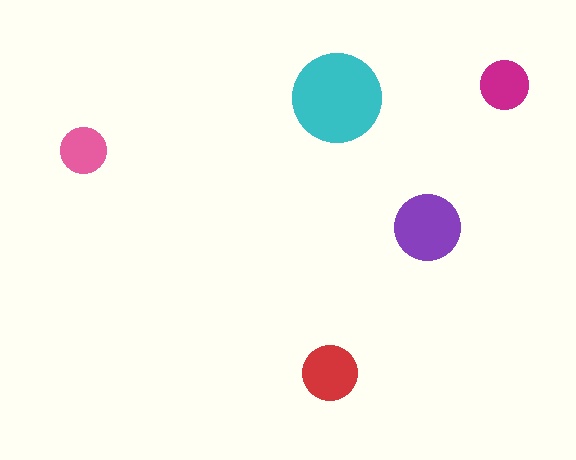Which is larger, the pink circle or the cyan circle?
The cyan one.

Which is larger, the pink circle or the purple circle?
The purple one.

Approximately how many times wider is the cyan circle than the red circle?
About 1.5 times wider.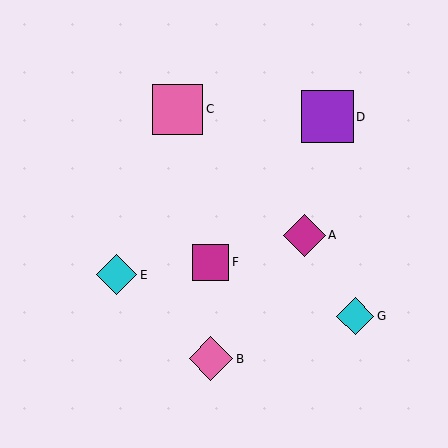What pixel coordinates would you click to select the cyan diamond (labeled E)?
Click at (117, 275) to select the cyan diamond E.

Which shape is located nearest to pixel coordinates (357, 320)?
The cyan diamond (labeled G) at (355, 316) is nearest to that location.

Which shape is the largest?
The purple square (labeled D) is the largest.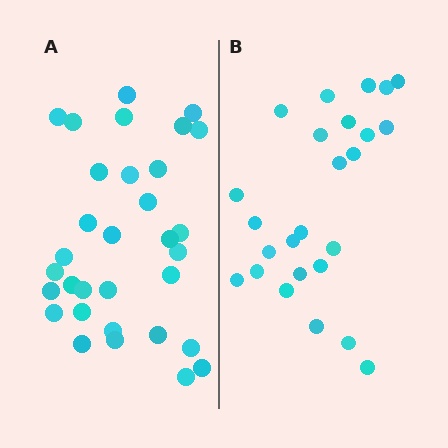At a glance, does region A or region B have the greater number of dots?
Region A (the left region) has more dots.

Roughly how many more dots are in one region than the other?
Region A has roughly 8 or so more dots than region B.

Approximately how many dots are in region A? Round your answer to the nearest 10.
About 30 dots. (The exact count is 32, which rounds to 30.)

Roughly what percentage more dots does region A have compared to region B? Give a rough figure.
About 30% more.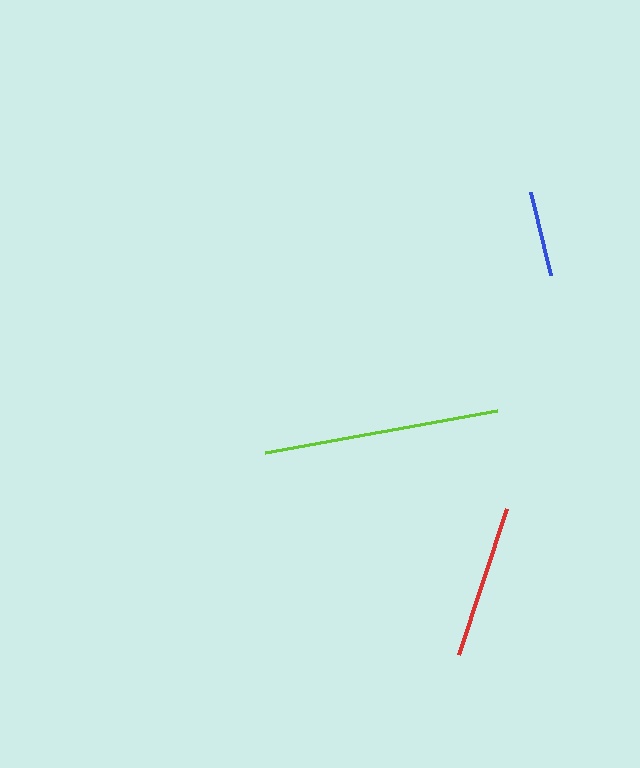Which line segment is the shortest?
The blue line is the shortest at approximately 86 pixels.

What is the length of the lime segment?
The lime segment is approximately 236 pixels long.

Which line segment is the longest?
The lime line is the longest at approximately 236 pixels.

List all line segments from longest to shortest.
From longest to shortest: lime, red, blue.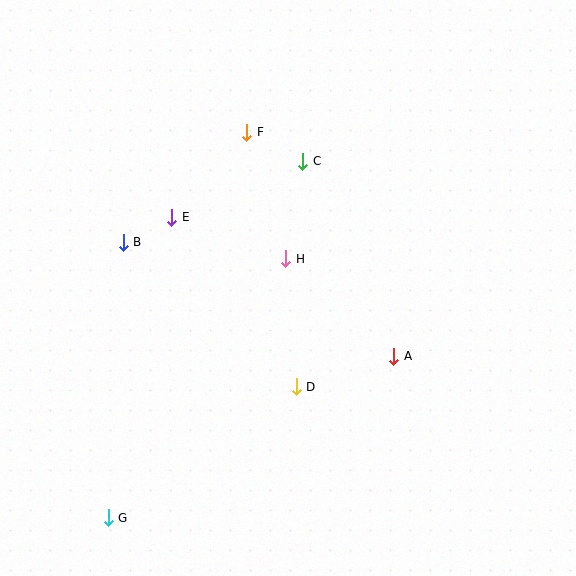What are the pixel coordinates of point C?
Point C is at (303, 161).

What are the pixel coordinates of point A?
Point A is at (394, 356).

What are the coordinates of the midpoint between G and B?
The midpoint between G and B is at (116, 380).